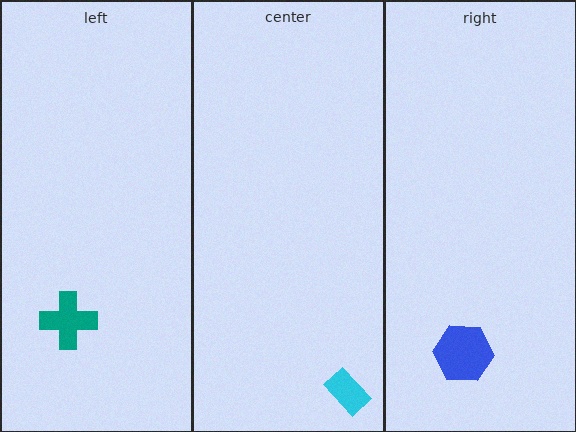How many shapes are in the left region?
1.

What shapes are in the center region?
The cyan rectangle.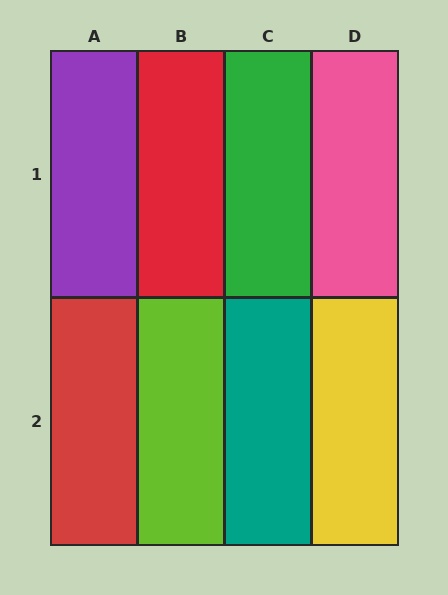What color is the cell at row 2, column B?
Lime.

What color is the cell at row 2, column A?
Red.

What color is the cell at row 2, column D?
Yellow.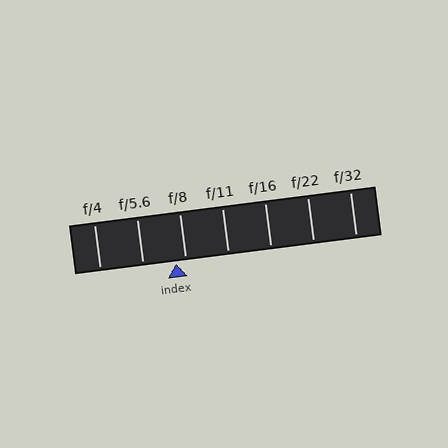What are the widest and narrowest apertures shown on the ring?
The widest aperture shown is f/4 and the narrowest is f/32.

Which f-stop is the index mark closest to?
The index mark is closest to f/8.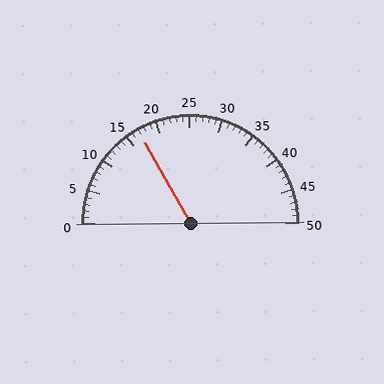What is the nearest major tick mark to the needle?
The nearest major tick mark is 15.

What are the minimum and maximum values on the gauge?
The gauge ranges from 0 to 50.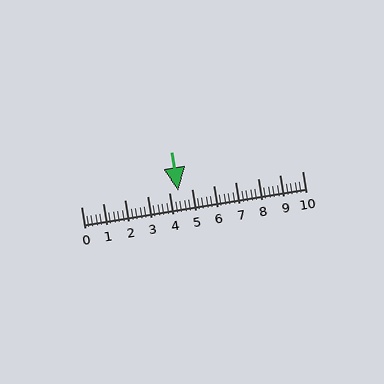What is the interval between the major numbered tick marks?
The major tick marks are spaced 1 units apart.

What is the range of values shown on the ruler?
The ruler shows values from 0 to 10.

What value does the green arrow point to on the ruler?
The green arrow points to approximately 4.4.